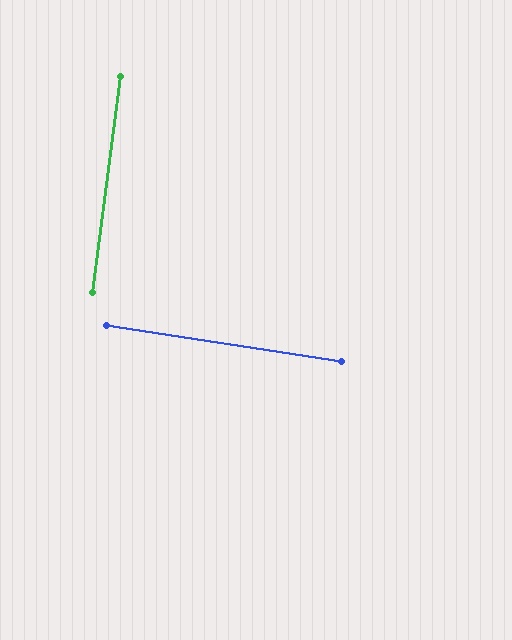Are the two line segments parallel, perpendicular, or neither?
Perpendicular — they meet at approximately 89°.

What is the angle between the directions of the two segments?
Approximately 89 degrees.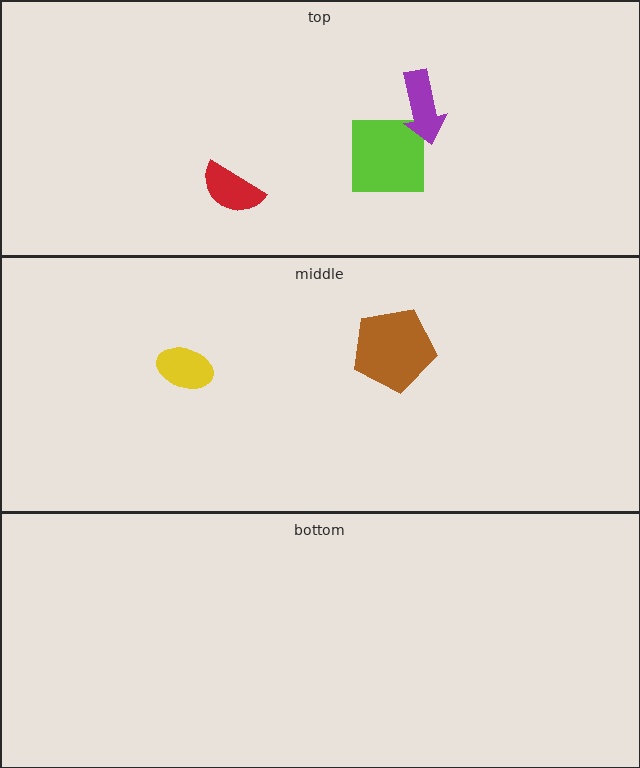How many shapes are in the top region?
3.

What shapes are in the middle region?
The yellow ellipse, the brown pentagon.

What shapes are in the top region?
The red semicircle, the lime square, the purple arrow.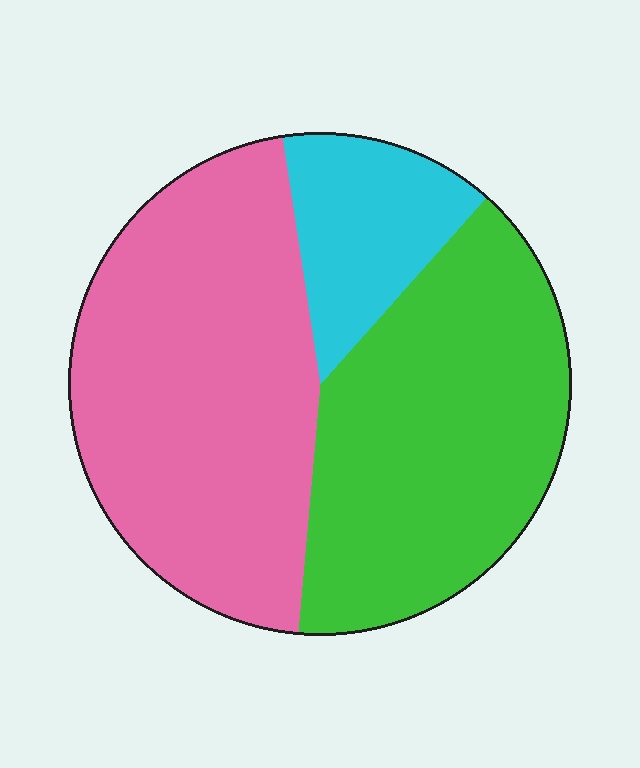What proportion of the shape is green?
Green takes up between a quarter and a half of the shape.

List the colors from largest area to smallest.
From largest to smallest: pink, green, cyan.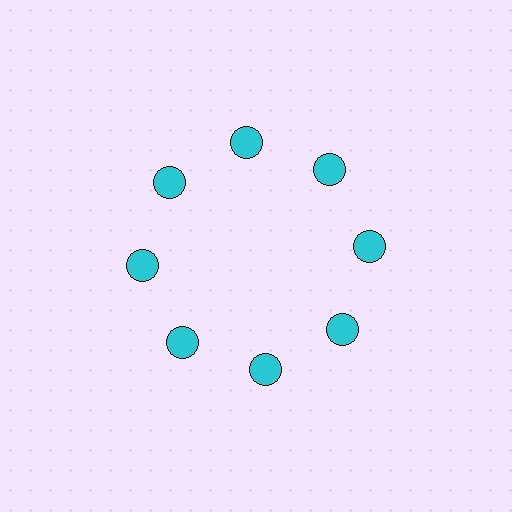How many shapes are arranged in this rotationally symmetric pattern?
There are 8 shapes, arranged in 8 groups of 1.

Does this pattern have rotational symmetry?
Yes, this pattern has 8-fold rotational symmetry. It looks the same after rotating 45 degrees around the center.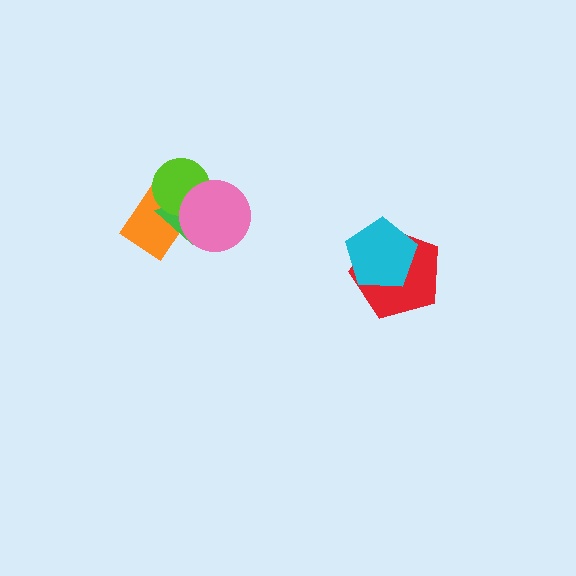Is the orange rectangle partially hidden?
Yes, it is partially covered by another shape.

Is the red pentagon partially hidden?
Yes, it is partially covered by another shape.